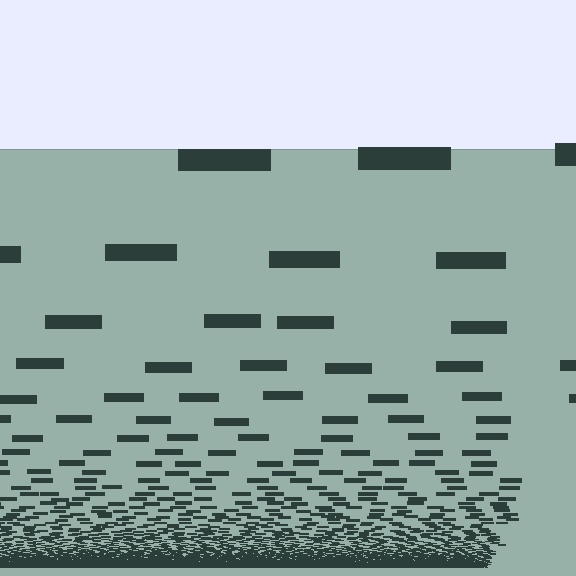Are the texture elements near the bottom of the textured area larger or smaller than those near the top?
Smaller. The gradient is inverted — elements near the bottom are smaller and denser.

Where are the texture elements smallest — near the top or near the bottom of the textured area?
Near the bottom.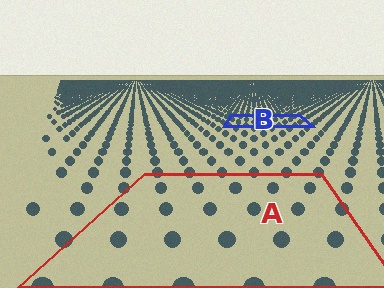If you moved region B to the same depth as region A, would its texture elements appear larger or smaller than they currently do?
They would appear larger. At a closer depth, the same texture elements are projected at a bigger on-screen size.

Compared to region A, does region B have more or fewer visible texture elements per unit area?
Region B has more texture elements per unit area — they are packed more densely because it is farther away.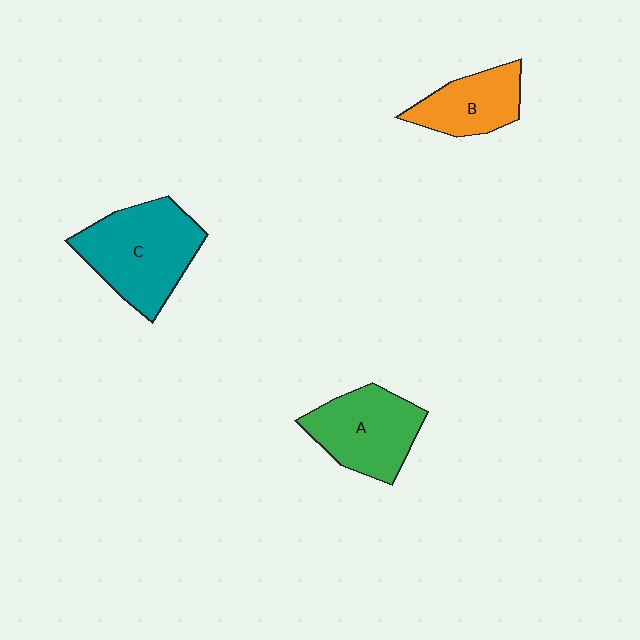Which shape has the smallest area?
Shape B (orange).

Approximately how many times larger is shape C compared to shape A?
Approximately 1.2 times.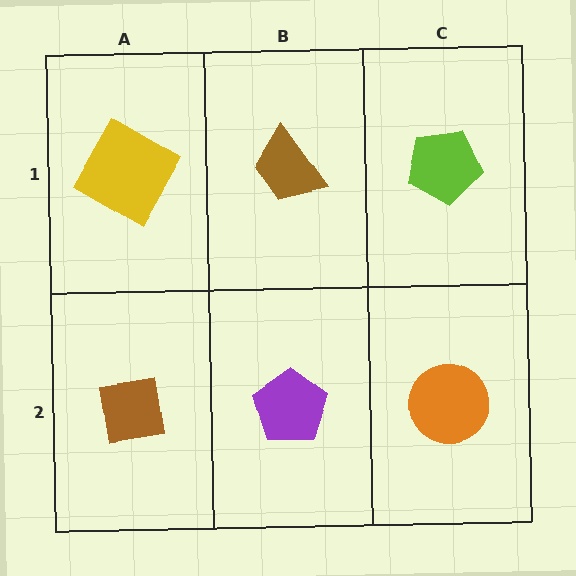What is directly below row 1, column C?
An orange circle.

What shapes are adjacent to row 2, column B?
A brown trapezoid (row 1, column B), a brown square (row 2, column A), an orange circle (row 2, column C).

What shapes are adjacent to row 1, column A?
A brown square (row 2, column A), a brown trapezoid (row 1, column B).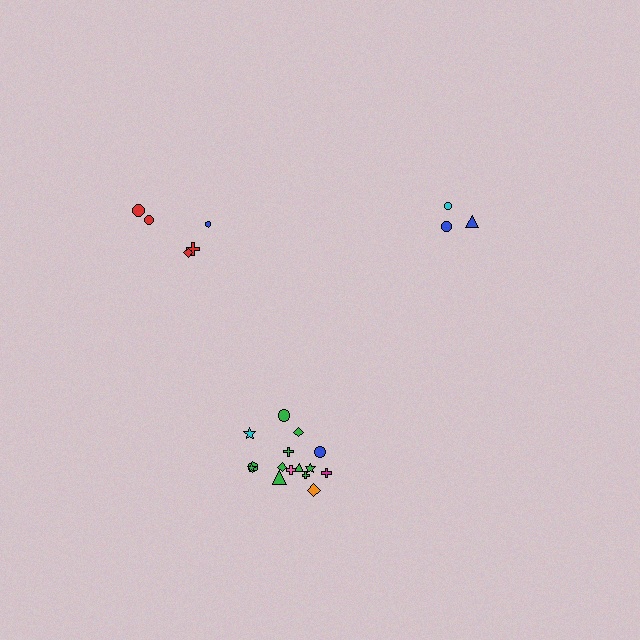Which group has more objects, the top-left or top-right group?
The top-left group.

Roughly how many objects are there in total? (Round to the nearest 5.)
Roughly 25 objects in total.